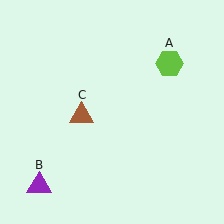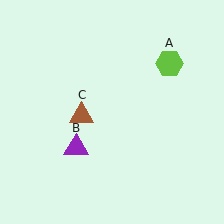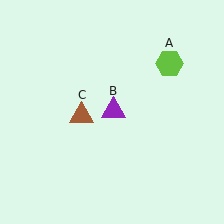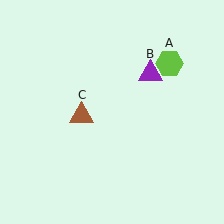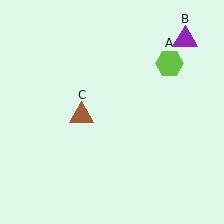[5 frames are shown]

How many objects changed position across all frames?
1 object changed position: purple triangle (object B).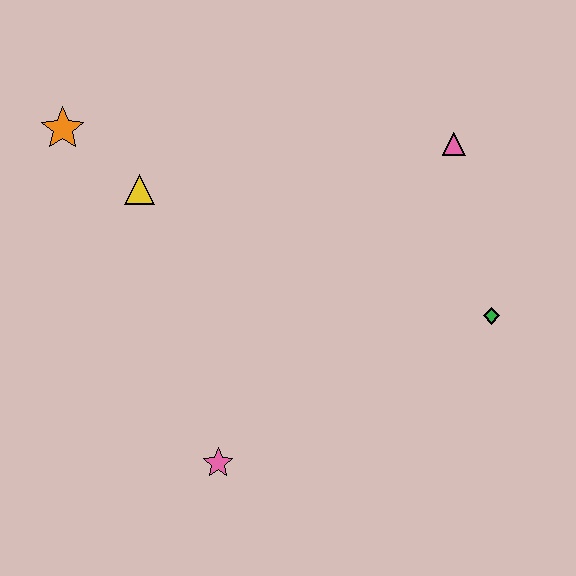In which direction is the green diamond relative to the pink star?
The green diamond is to the right of the pink star.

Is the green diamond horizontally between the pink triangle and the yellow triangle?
No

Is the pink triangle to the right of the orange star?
Yes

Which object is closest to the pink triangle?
The green diamond is closest to the pink triangle.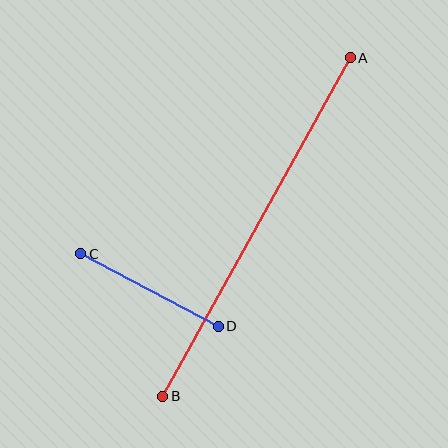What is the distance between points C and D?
The distance is approximately 155 pixels.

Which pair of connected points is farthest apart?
Points A and B are farthest apart.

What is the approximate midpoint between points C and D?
The midpoint is at approximately (150, 290) pixels.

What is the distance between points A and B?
The distance is approximately 387 pixels.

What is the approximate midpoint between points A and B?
The midpoint is at approximately (257, 227) pixels.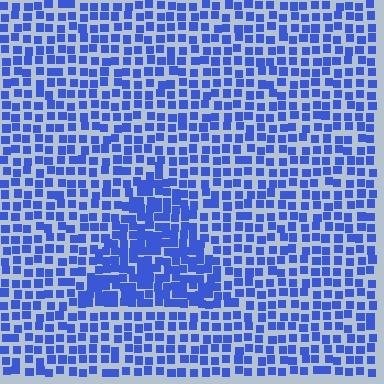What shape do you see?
I see a triangle.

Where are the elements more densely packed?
The elements are more densely packed inside the triangle boundary.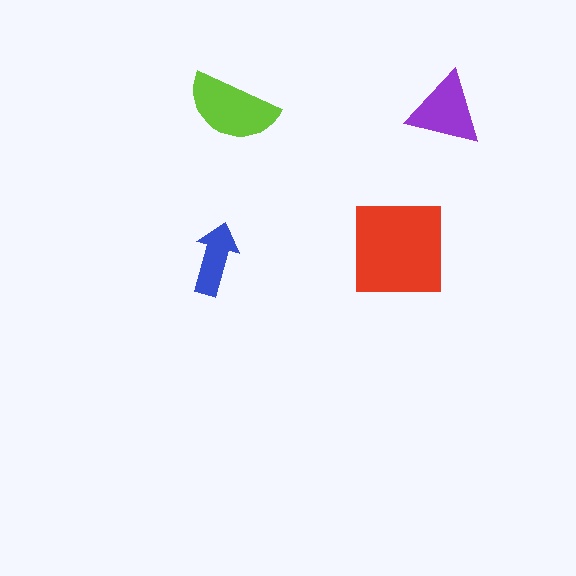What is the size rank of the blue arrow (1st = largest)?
4th.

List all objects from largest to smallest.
The red square, the lime semicircle, the purple triangle, the blue arrow.